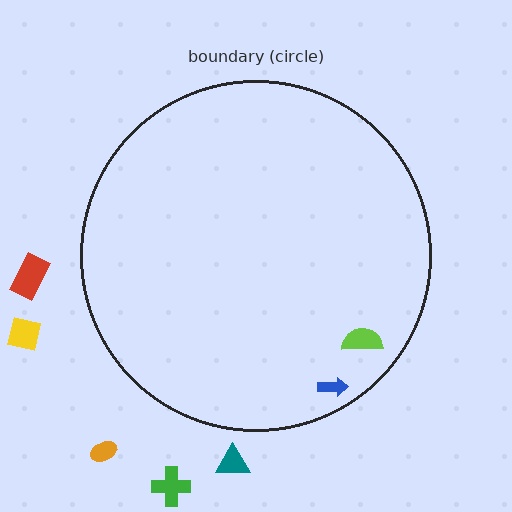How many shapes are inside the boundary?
2 inside, 5 outside.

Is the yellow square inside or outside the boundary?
Outside.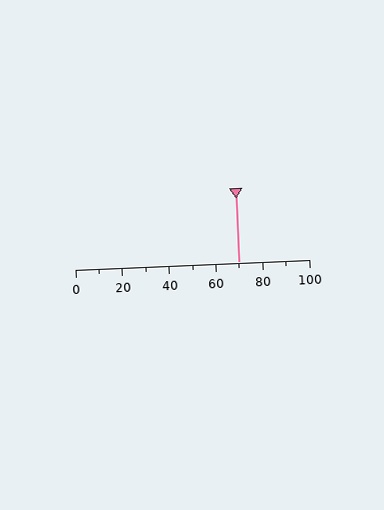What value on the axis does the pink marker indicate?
The marker indicates approximately 70.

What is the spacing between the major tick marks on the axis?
The major ticks are spaced 20 apart.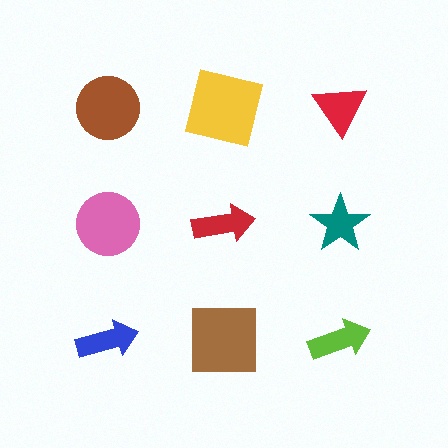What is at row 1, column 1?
A brown circle.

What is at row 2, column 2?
A red arrow.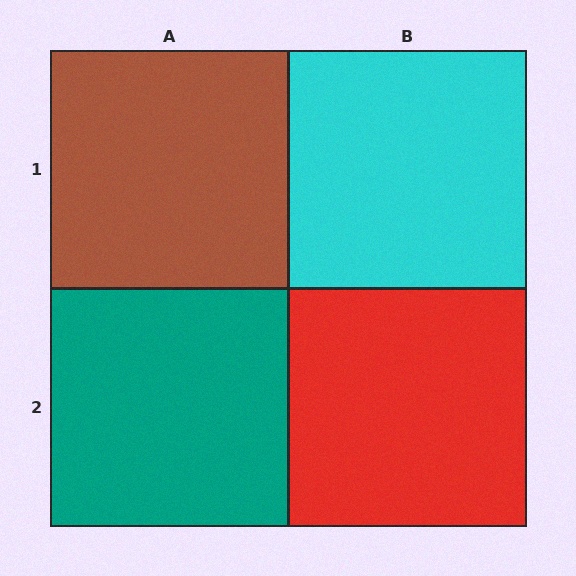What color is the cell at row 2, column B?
Red.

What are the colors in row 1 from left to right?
Brown, cyan.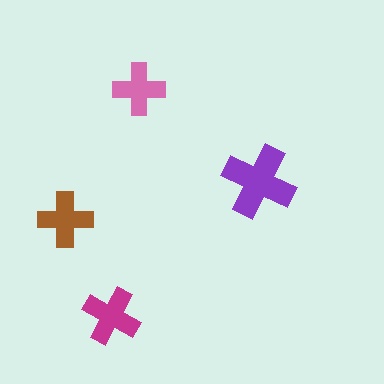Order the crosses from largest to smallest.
the purple one, the magenta one, the brown one, the pink one.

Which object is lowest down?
The magenta cross is bottommost.